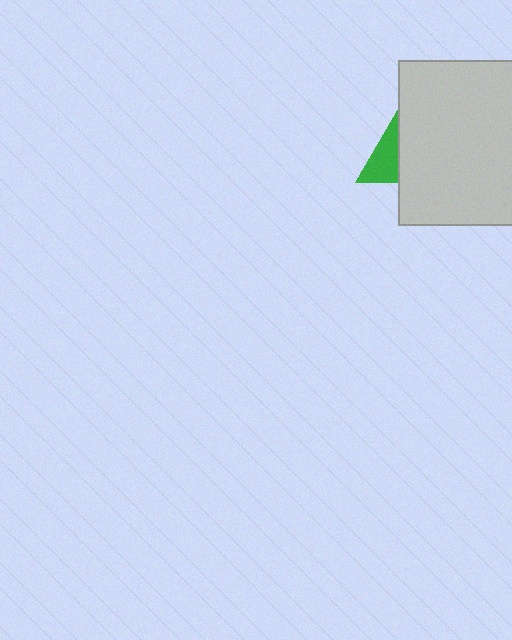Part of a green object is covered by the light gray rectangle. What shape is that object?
It is a triangle.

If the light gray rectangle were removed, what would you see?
You would see the complete green triangle.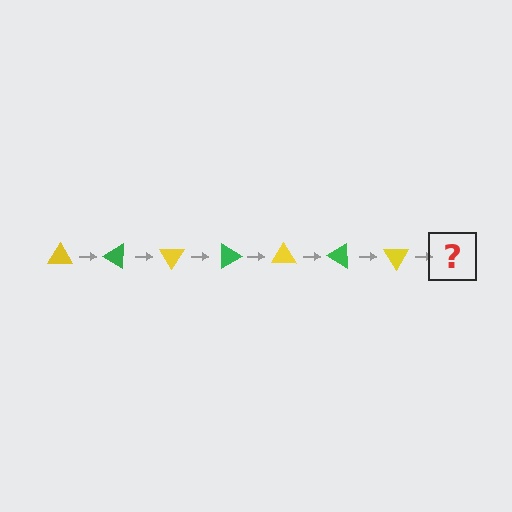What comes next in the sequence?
The next element should be a green triangle, rotated 210 degrees from the start.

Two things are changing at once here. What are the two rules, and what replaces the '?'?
The two rules are that it rotates 30 degrees each step and the color cycles through yellow and green. The '?' should be a green triangle, rotated 210 degrees from the start.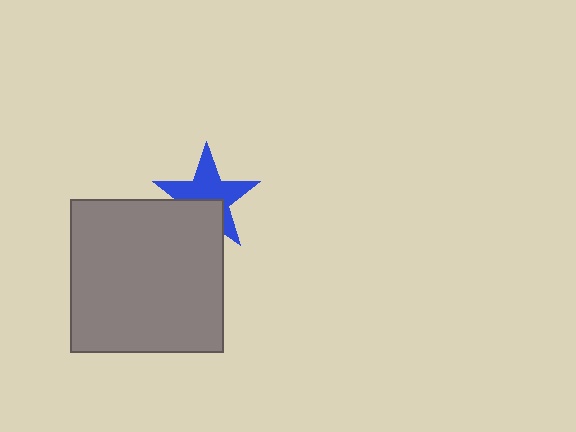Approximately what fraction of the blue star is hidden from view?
Roughly 35% of the blue star is hidden behind the gray square.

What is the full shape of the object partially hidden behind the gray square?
The partially hidden object is a blue star.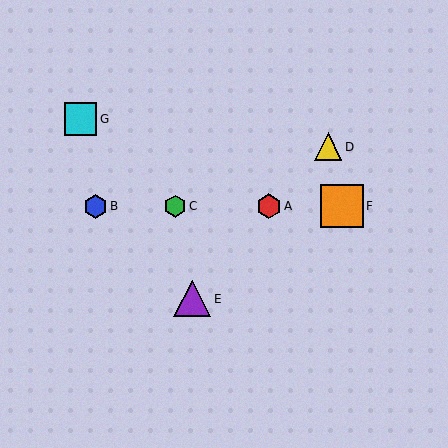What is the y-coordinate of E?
Object E is at y≈299.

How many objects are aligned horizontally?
4 objects (A, B, C, F) are aligned horizontally.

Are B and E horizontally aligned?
No, B is at y≈206 and E is at y≈299.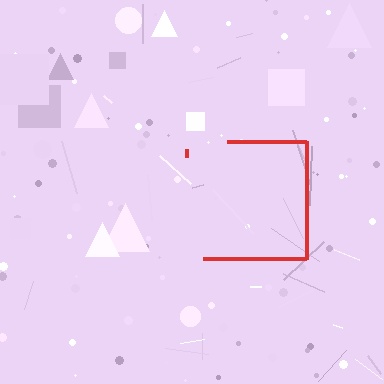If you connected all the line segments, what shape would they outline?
They would outline a square.